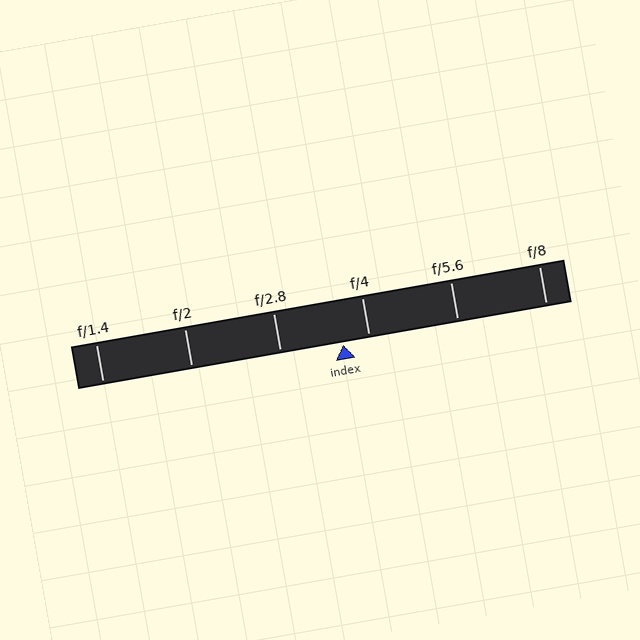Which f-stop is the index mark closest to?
The index mark is closest to f/4.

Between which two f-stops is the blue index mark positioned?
The index mark is between f/2.8 and f/4.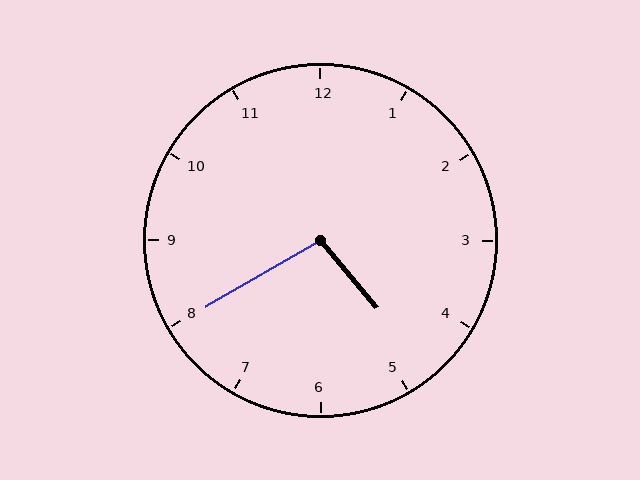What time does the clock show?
4:40.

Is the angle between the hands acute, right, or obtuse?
It is obtuse.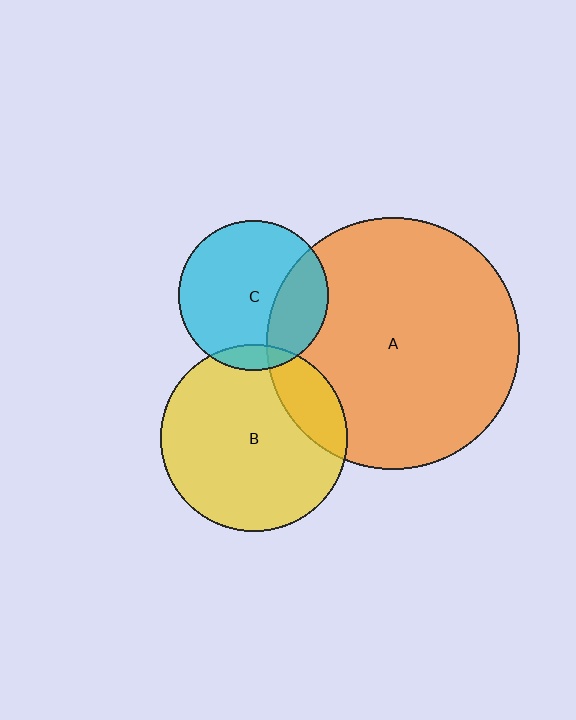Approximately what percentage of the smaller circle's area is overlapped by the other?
Approximately 30%.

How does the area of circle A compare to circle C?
Approximately 2.8 times.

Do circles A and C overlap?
Yes.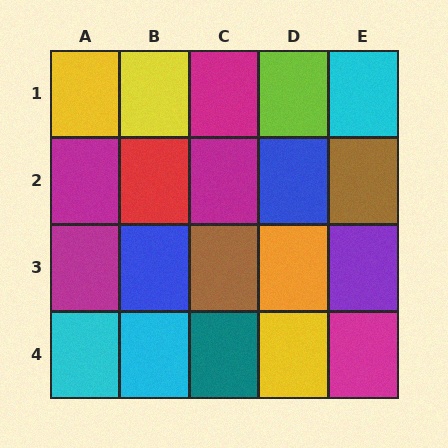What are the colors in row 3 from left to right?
Magenta, blue, brown, orange, purple.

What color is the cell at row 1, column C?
Magenta.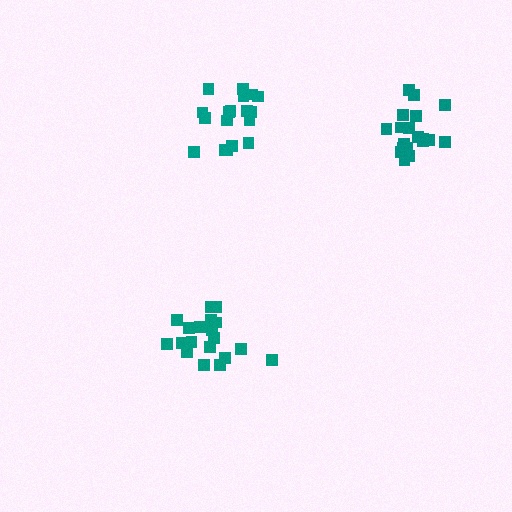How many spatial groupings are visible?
There are 3 spatial groupings.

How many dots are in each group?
Group 1: 18 dots, Group 2: 19 dots, Group 3: 20 dots (57 total).